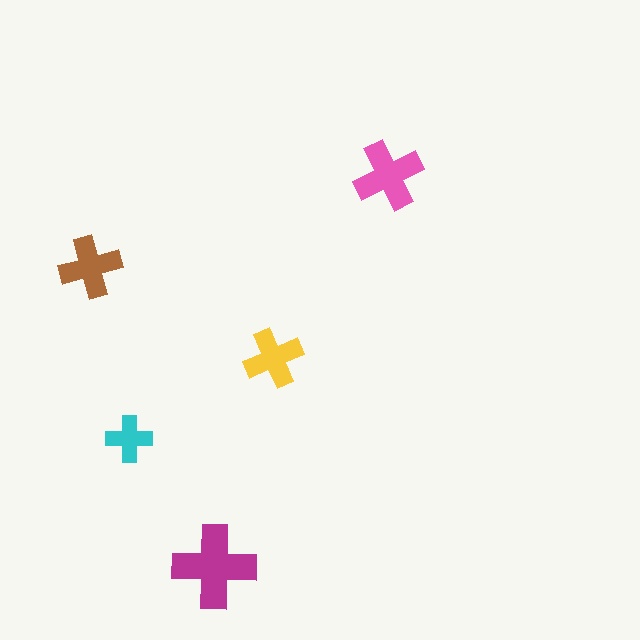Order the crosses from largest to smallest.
the magenta one, the pink one, the brown one, the yellow one, the cyan one.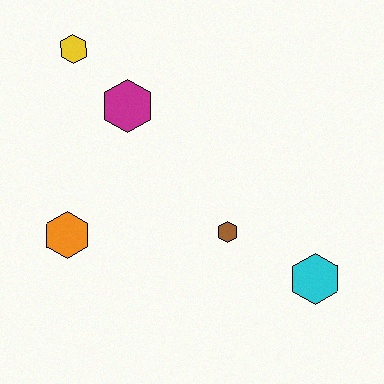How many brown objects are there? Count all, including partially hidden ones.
There is 1 brown object.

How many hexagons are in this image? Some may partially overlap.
There are 5 hexagons.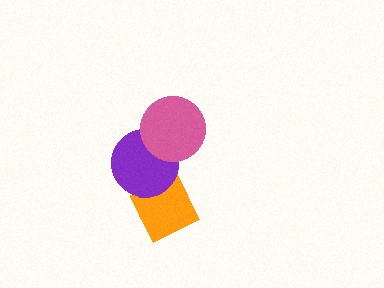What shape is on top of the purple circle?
The pink circle is on top of the purple circle.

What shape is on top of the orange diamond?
The purple circle is on top of the orange diamond.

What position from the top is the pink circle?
The pink circle is 1st from the top.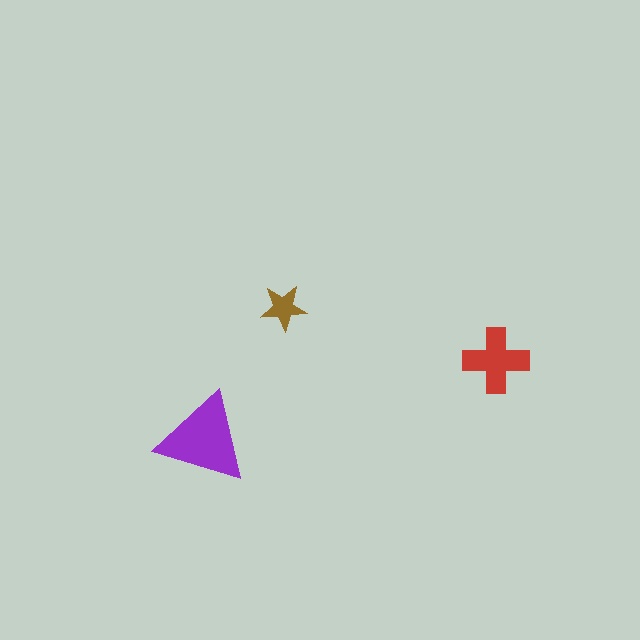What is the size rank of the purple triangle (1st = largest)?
1st.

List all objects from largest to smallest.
The purple triangle, the red cross, the brown star.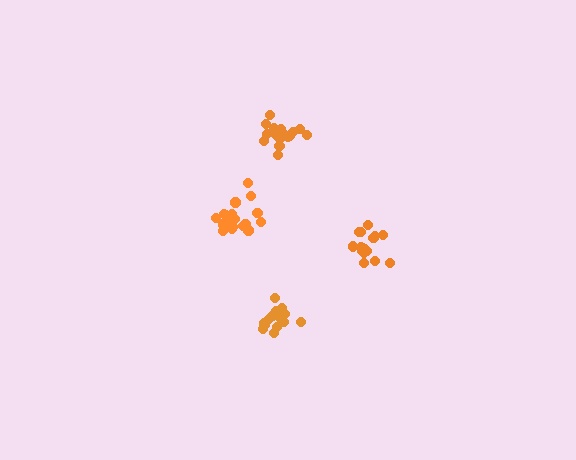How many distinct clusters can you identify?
There are 4 distinct clusters.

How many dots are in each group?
Group 1: 18 dots, Group 2: 16 dots, Group 3: 16 dots, Group 4: 19 dots (69 total).